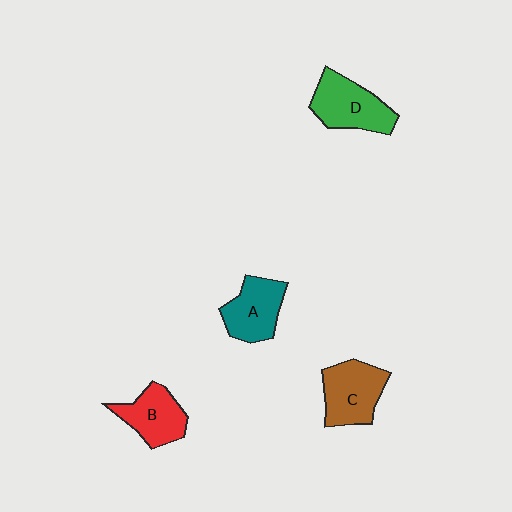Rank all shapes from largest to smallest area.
From largest to smallest: D (green), C (brown), A (teal), B (red).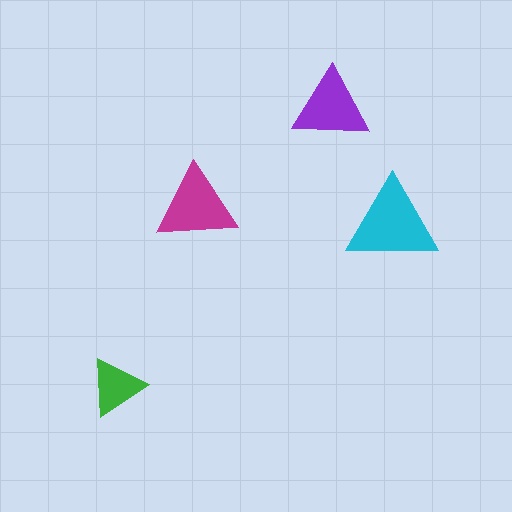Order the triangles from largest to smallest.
the cyan one, the magenta one, the purple one, the green one.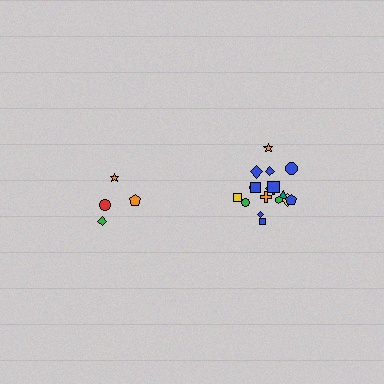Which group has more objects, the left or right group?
The right group.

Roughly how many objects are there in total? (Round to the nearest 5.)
Roughly 20 objects in total.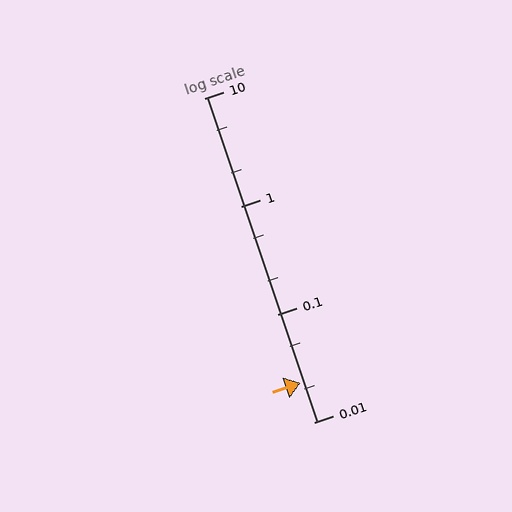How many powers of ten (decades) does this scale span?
The scale spans 3 decades, from 0.01 to 10.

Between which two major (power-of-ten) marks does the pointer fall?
The pointer is between 0.01 and 0.1.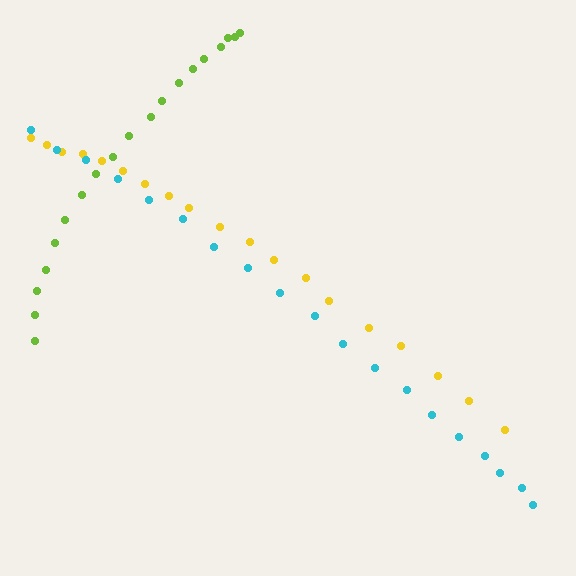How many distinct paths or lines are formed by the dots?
There are 3 distinct paths.